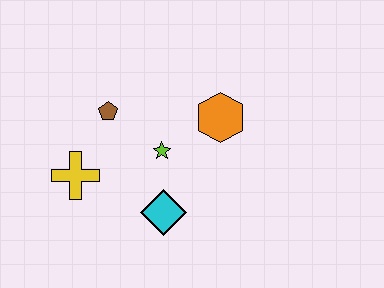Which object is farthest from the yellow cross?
The orange hexagon is farthest from the yellow cross.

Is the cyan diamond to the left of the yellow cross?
No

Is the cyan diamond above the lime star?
No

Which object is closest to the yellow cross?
The brown pentagon is closest to the yellow cross.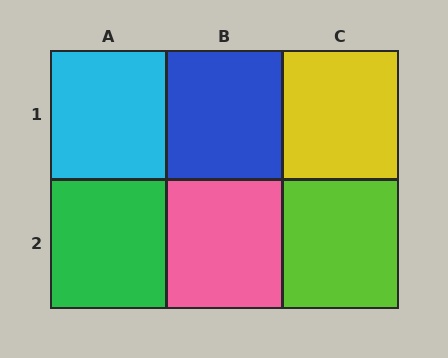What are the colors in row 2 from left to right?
Green, pink, lime.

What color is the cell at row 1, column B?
Blue.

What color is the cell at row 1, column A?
Cyan.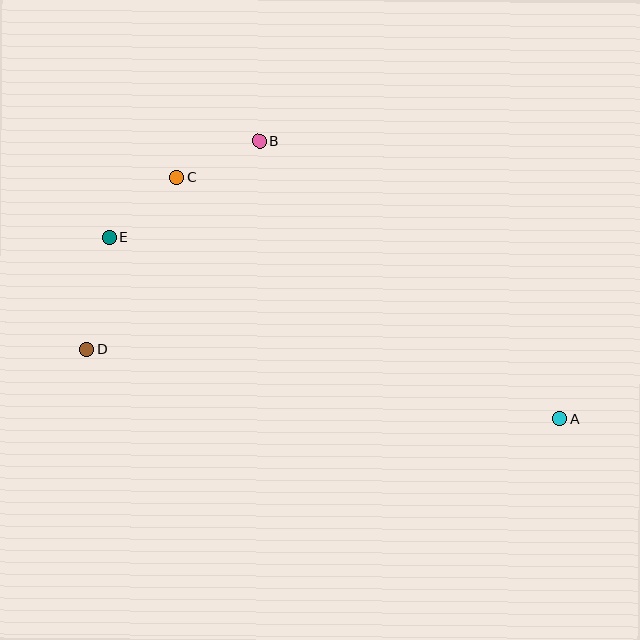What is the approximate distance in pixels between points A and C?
The distance between A and C is approximately 453 pixels.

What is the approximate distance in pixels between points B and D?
The distance between B and D is approximately 271 pixels.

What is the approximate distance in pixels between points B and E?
The distance between B and E is approximately 179 pixels.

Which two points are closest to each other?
Points B and C are closest to each other.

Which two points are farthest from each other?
Points A and E are farthest from each other.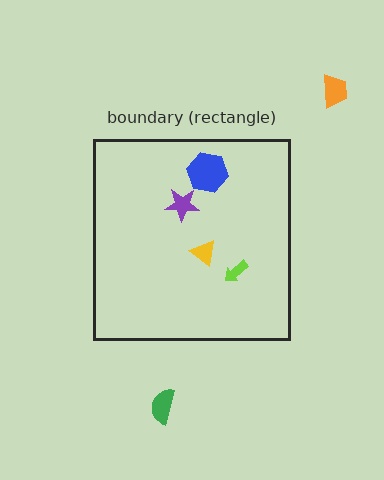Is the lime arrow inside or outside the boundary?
Inside.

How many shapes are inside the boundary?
4 inside, 2 outside.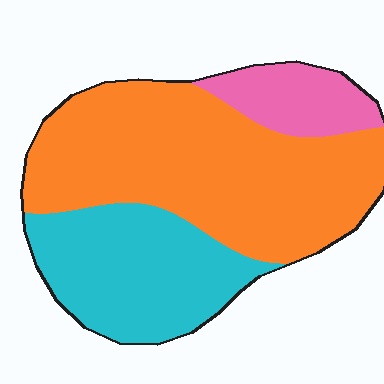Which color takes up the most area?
Orange, at roughly 55%.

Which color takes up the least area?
Pink, at roughly 10%.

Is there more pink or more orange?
Orange.